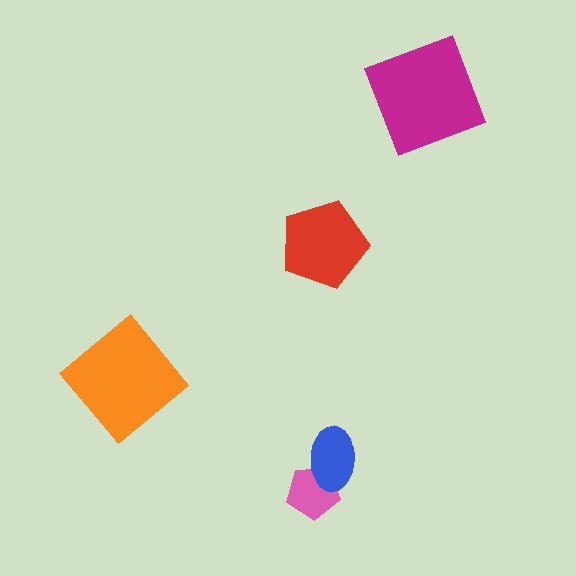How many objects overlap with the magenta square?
0 objects overlap with the magenta square.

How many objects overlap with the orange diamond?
0 objects overlap with the orange diamond.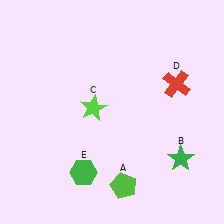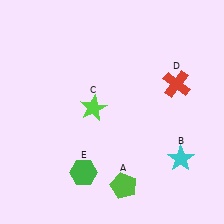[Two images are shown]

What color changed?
The star (B) changed from green in Image 1 to cyan in Image 2.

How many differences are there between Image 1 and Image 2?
There is 1 difference between the two images.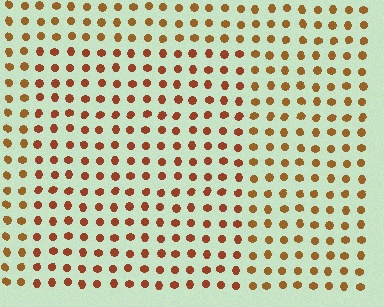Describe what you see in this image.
The image is filled with small brown elements in a uniform arrangement. A rectangle-shaped region is visible where the elements are tinted to a slightly different hue, forming a subtle color boundary.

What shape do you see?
I see a rectangle.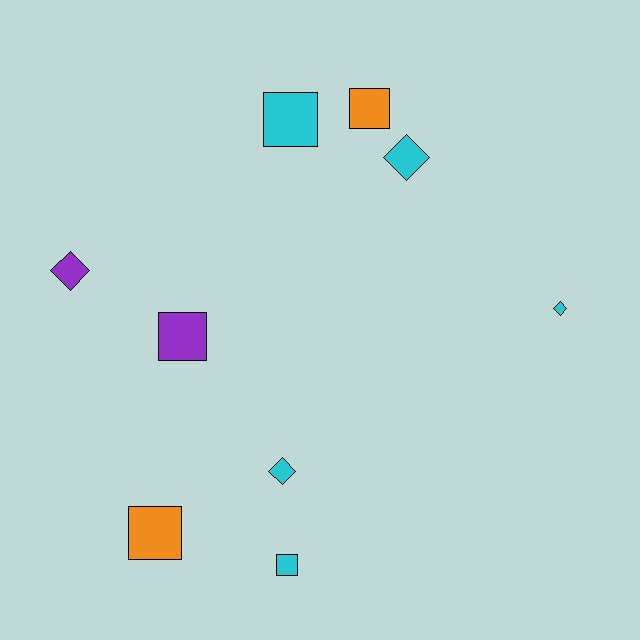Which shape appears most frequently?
Square, with 5 objects.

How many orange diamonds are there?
There are no orange diamonds.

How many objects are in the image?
There are 9 objects.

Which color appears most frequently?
Cyan, with 5 objects.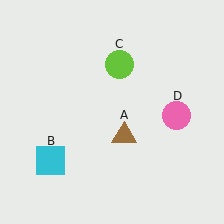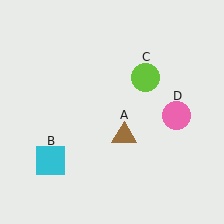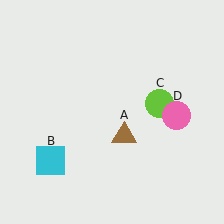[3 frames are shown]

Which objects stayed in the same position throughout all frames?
Brown triangle (object A) and cyan square (object B) and pink circle (object D) remained stationary.